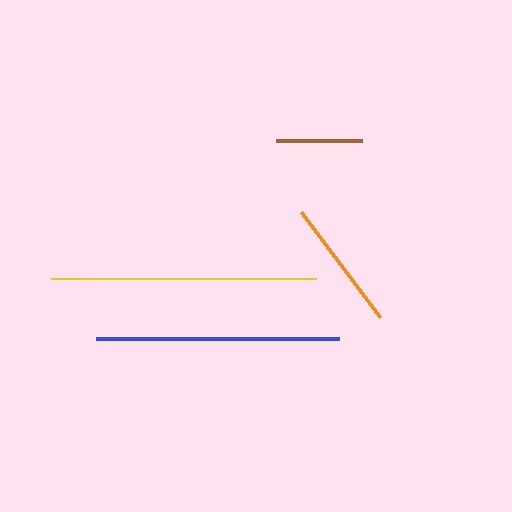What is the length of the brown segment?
The brown segment is approximately 86 pixels long.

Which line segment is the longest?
The yellow line is the longest at approximately 265 pixels.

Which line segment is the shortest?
The brown line is the shortest at approximately 86 pixels.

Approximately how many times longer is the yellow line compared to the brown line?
The yellow line is approximately 3.1 times the length of the brown line.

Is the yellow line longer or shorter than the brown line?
The yellow line is longer than the brown line.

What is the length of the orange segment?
The orange segment is approximately 131 pixels long.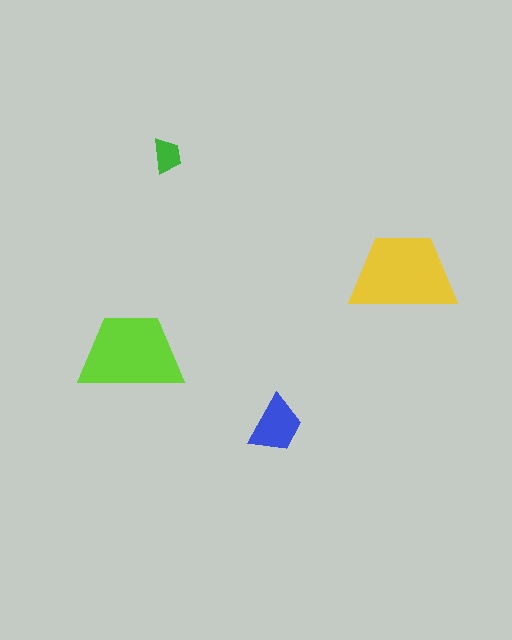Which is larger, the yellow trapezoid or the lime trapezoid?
The yellow one.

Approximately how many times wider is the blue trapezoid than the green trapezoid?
About 1.5 times wider.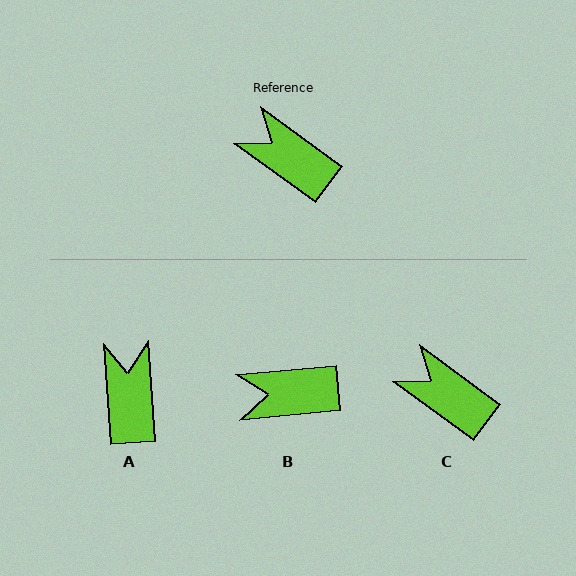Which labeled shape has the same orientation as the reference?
C.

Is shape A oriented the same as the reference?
No, it is off by about 50 degrees.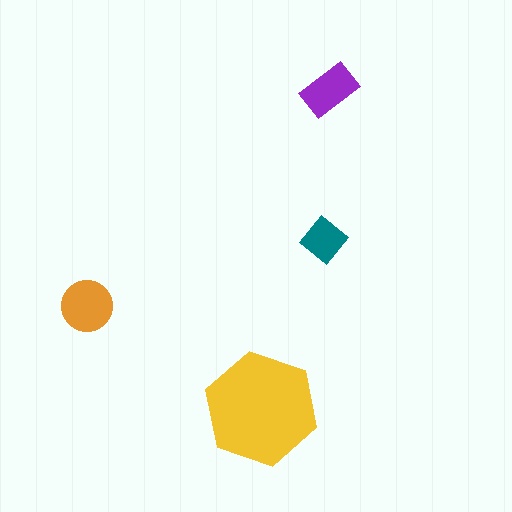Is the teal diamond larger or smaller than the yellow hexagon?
Smaller.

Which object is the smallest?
The teal diamond.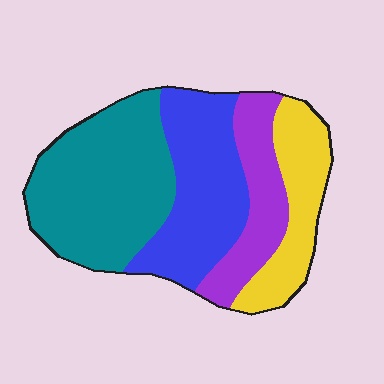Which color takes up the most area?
Teal, at roughly 35%.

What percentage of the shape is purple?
Purple covers about 15% of the shape.